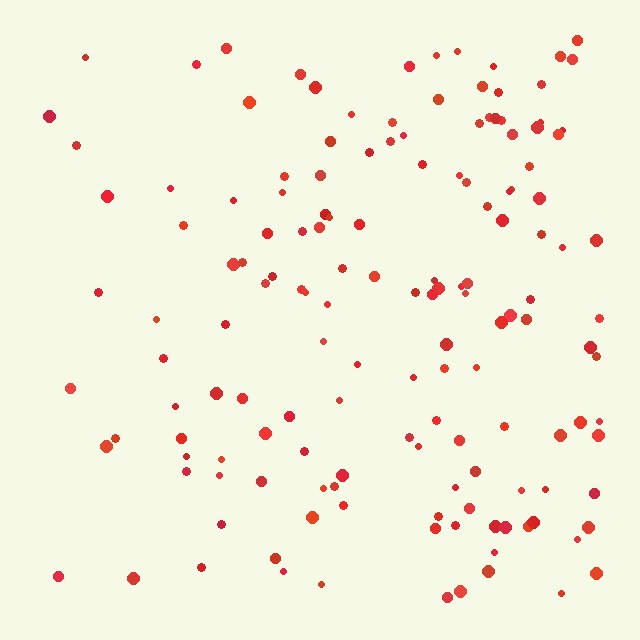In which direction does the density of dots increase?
From left to right, with the right side densest.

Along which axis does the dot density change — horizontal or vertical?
Horizontal.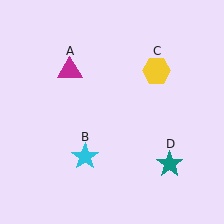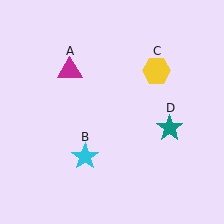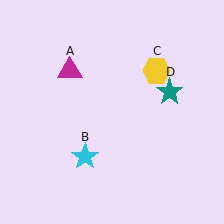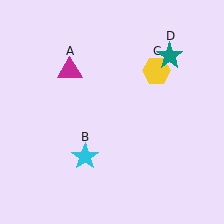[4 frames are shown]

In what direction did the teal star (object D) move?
The teal star (object D) moved up.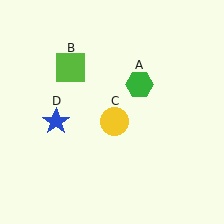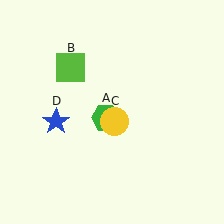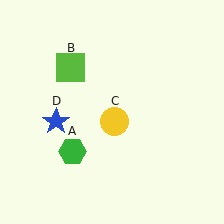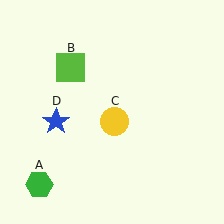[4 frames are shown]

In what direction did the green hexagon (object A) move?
The green hexagon (object A) moved down and to the left.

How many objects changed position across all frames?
1 object changed position: green hexagon (object A).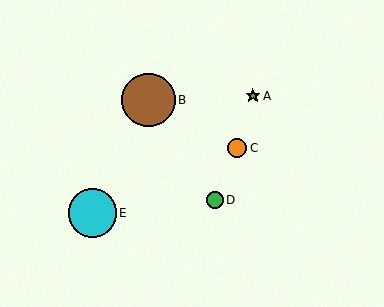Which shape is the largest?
The brown circle (labeled B) is the largest.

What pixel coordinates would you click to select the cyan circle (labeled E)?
Click at (92, 213) to select the cyan circle E.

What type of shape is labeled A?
Shape A is a green star.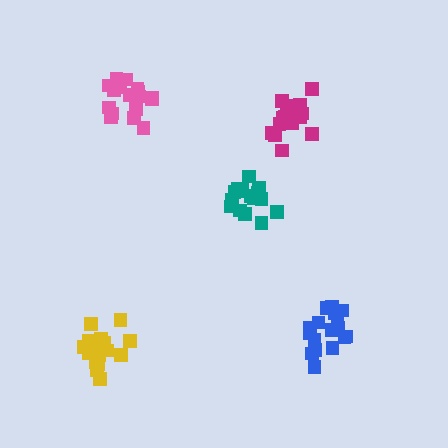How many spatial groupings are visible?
There are 5 spatial groupings.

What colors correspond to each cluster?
The clusters are colored: pink, teal, yellow, blue, magenta.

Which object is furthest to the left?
The yellow cluster is leftmost.